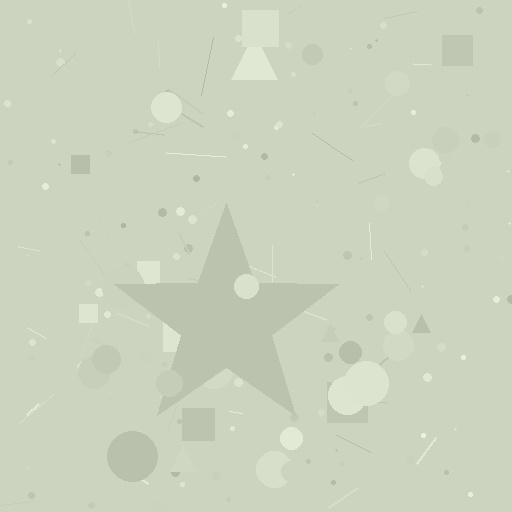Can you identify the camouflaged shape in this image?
The camouflaged shape is a star.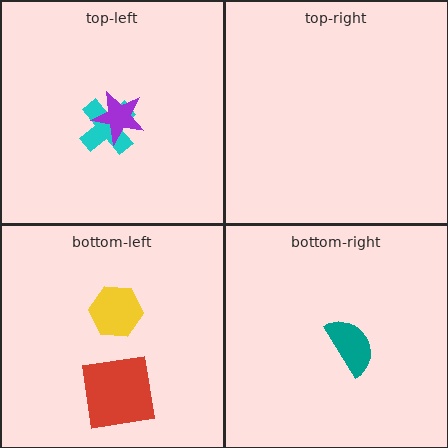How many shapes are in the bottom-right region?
1.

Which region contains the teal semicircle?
The bottom-right region.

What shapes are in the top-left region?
The cyan cross, the purple star.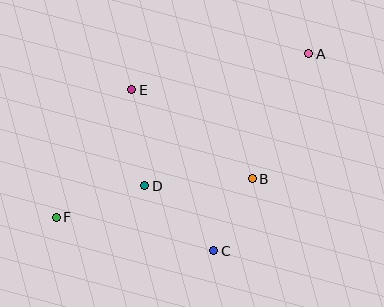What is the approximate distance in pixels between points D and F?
The distance between D and F is approximately 94 pixels.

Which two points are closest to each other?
Points B and C are closest to each other.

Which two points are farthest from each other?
Points A and F are farthest from each other.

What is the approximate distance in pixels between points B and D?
The distance between B and D is approximately 108 pixels.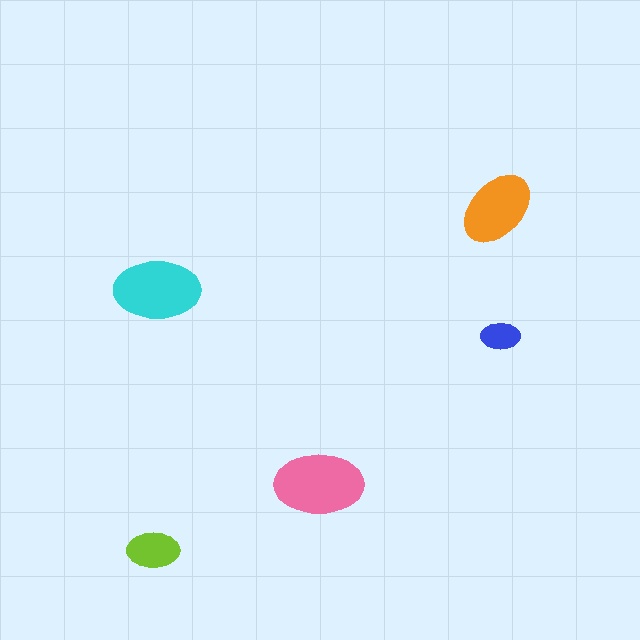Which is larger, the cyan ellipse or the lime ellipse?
The cyan one.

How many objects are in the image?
There are 5 objects in the image.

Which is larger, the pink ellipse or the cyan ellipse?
The pink one.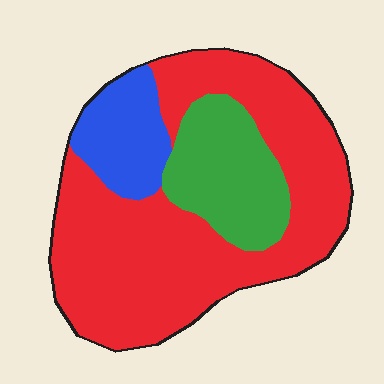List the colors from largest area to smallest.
From largest to smallest: red, green, blue.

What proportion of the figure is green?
Green takes up between a sixth and a third of the figure.